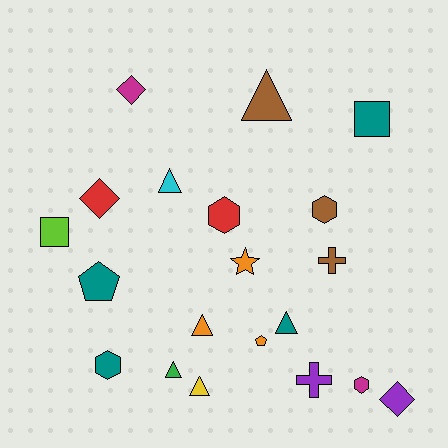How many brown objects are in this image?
There are 3 brown objects.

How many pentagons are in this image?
There are 2 pentagons.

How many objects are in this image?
There are 20 objects.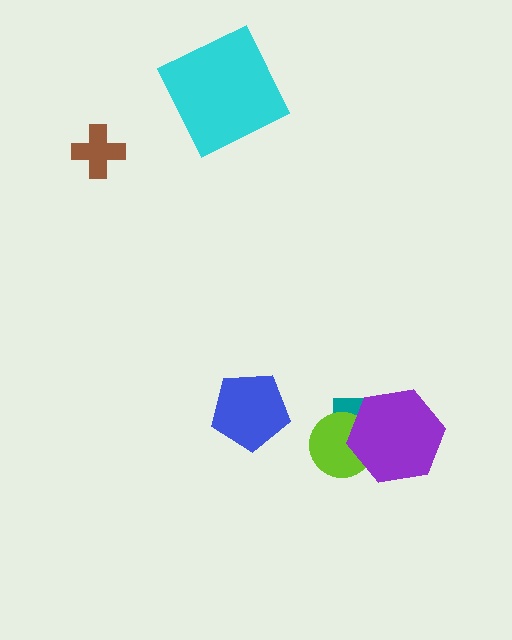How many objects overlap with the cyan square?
0 objects overlap with the cyan square.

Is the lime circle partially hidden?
Yes, it is partially covered by another shape.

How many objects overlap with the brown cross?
0 objects overlap with the brown cross.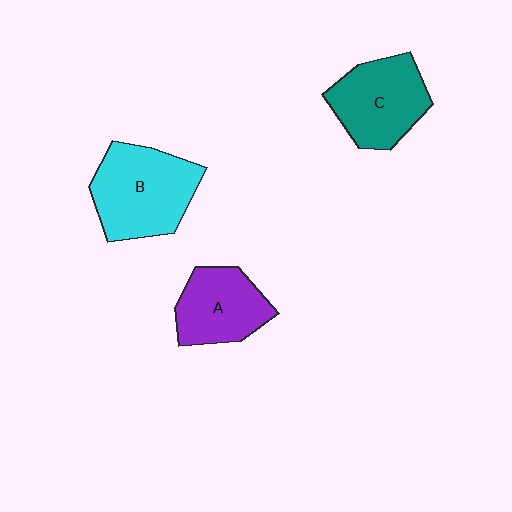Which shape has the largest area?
Shape B (cyan).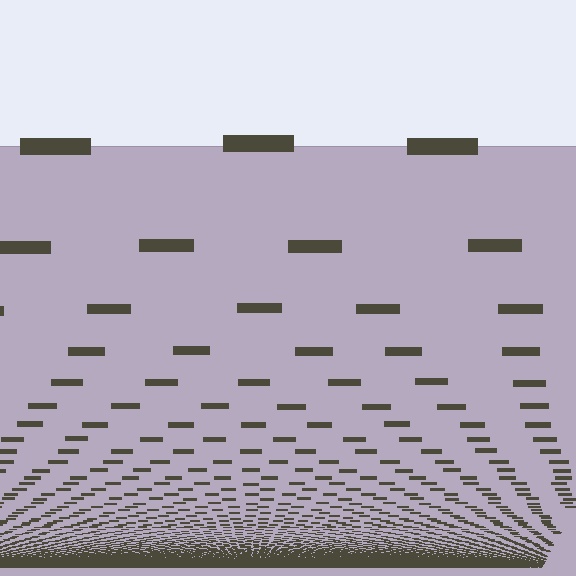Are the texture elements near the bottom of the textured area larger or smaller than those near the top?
Smaller. The gradient is inverted — elements near the bottom are smaller and denser.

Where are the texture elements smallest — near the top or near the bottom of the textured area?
Near the bottom.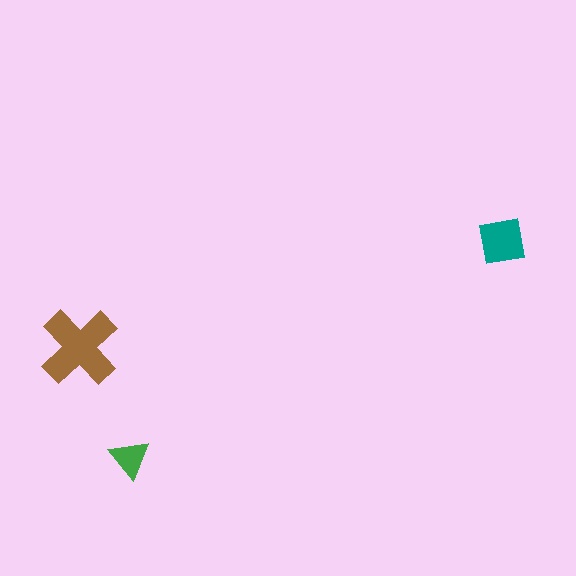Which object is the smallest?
The green triangle.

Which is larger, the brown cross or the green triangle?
The brown cross.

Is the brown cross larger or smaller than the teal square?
Larger.